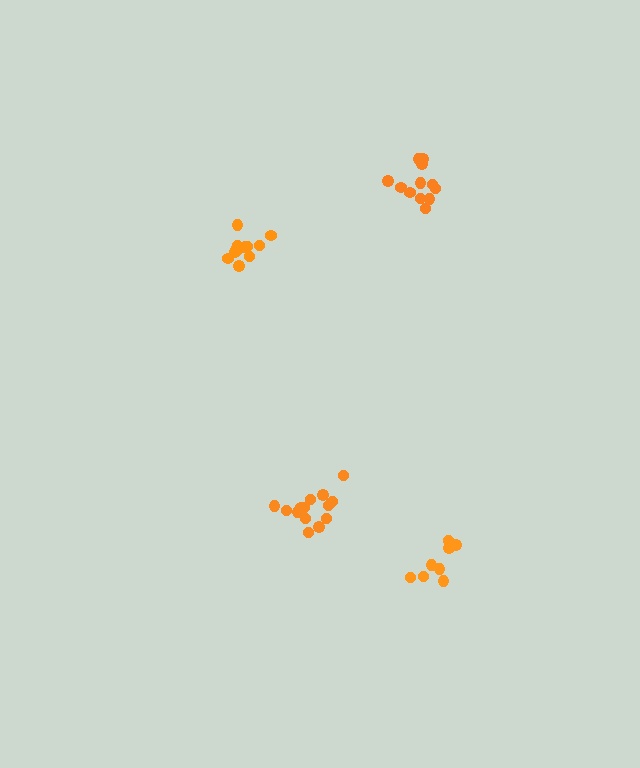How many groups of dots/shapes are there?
There are 4 groups.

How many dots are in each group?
Group 1: 12 dots, Group 2: 8 dots, Group 3: 12 dots, Group 4: 14 dots (46 total).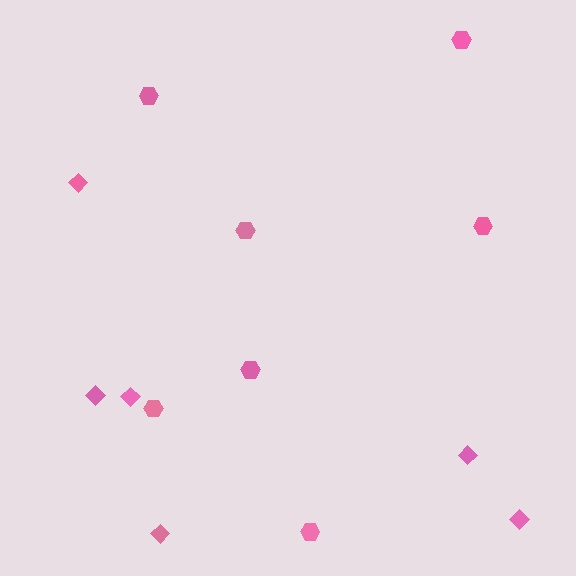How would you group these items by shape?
There are 2 groups: one group of hexagons (7) and one group of diamonds (6).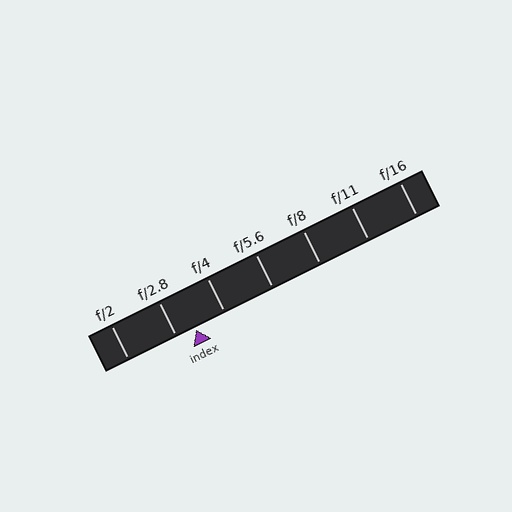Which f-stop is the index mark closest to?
The index mark is closest to f/2.8.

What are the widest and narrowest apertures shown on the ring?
The widest aperture shown is f/2 and the narrowest is f/16.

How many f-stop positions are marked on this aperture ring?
There are 7 f-stop positions marked.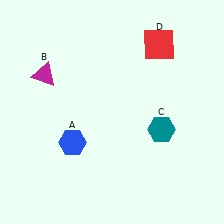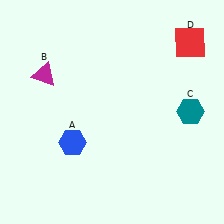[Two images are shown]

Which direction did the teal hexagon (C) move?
The teal hexagon (C) moved right.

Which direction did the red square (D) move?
The red square (D) moved right.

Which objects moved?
The objects that moved are: the teal hexagon (C), the red square (D).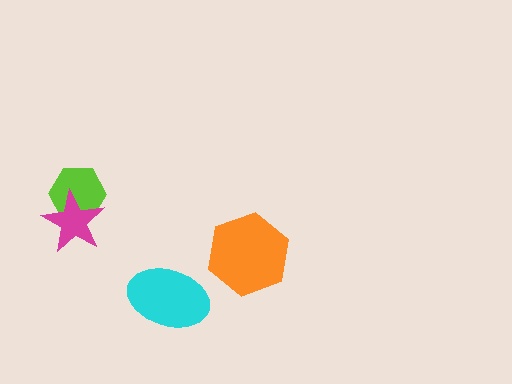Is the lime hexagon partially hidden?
Yes, it is partially covered by another shape.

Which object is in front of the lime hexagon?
The magenta star is in front of the lime hexagon.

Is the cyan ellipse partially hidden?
No, no other shape covers it.